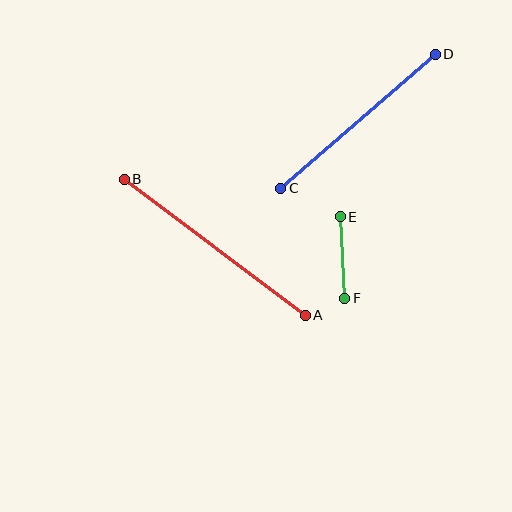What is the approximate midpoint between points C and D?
The midpoint is at approximately (358, 121) pixels.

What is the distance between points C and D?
The distance is approximately 205 pixels.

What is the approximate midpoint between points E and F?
The midpoint is at approximately (343, 257) pixels.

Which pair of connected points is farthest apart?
Points A and B are farthest apart.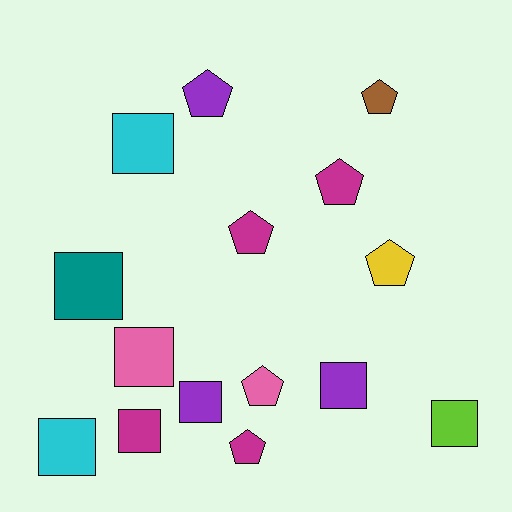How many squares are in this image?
There are 8 squares.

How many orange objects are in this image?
There are no orange objects.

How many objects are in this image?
There are 15 objects.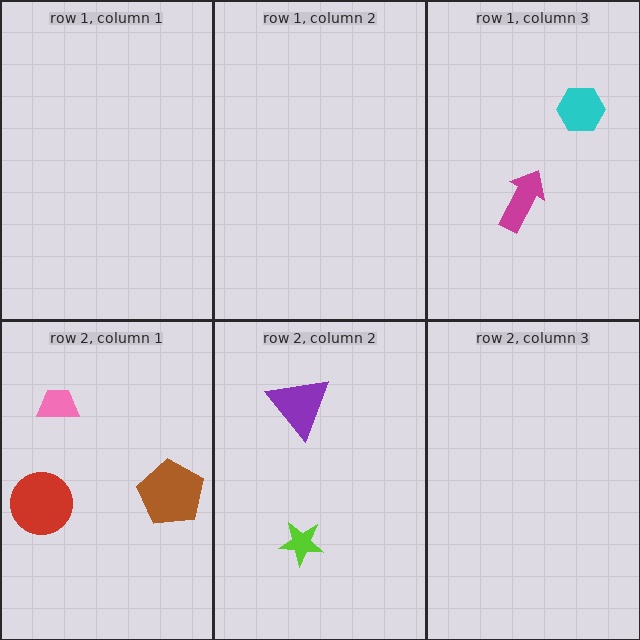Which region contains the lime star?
The row 2, column 2 region.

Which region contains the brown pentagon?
The row 2, column 1 region.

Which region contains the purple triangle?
The row 2, column 2 region.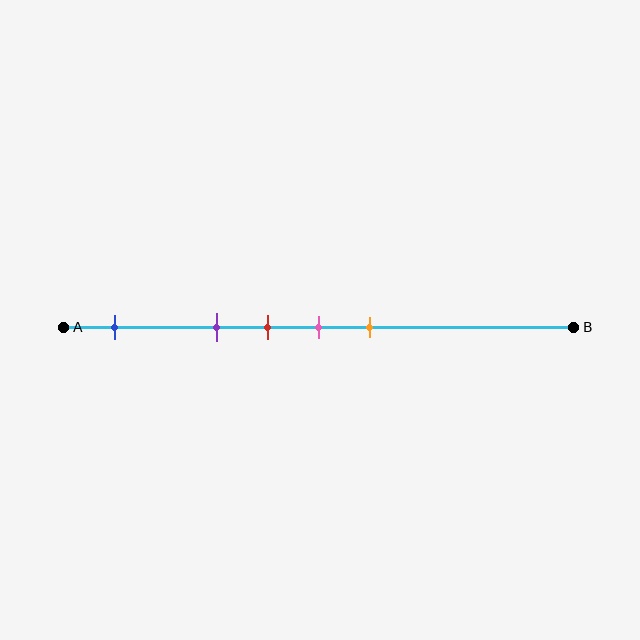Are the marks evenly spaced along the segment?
No, the marks are not evenly spaced.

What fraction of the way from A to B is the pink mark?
The pink mark is approximately 50% (0.5) of the way from A to B.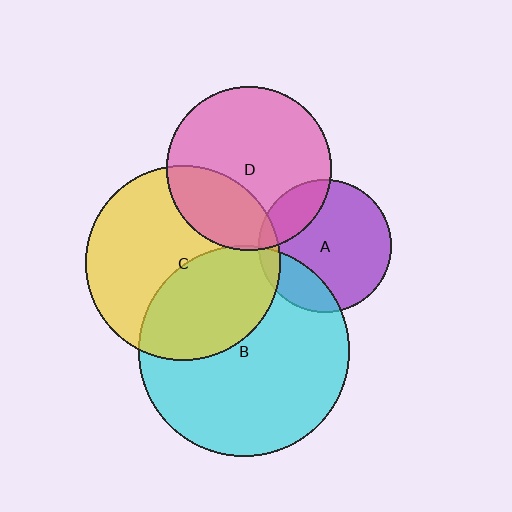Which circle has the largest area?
Circle B (cyan).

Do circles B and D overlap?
Yes.